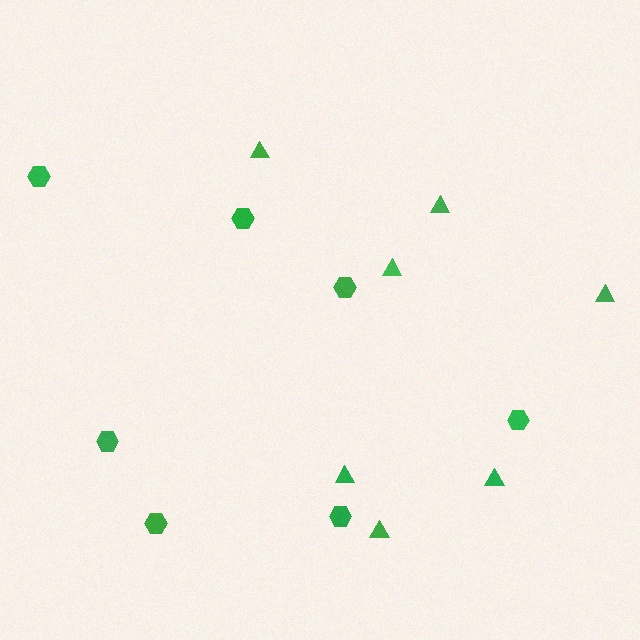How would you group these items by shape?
There are 2 groups: one group of triangles (7) and one group of hexagons (7).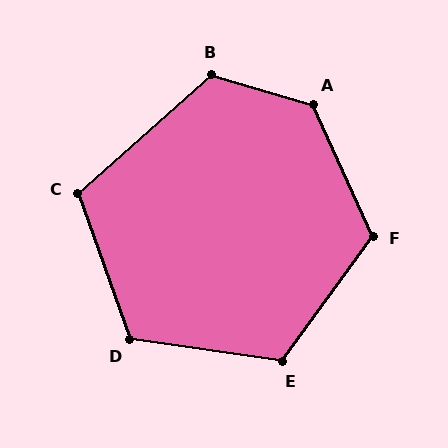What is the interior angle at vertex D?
Approximately 118 degrees (obtuse).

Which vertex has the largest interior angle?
A, at approximately 130 degrees.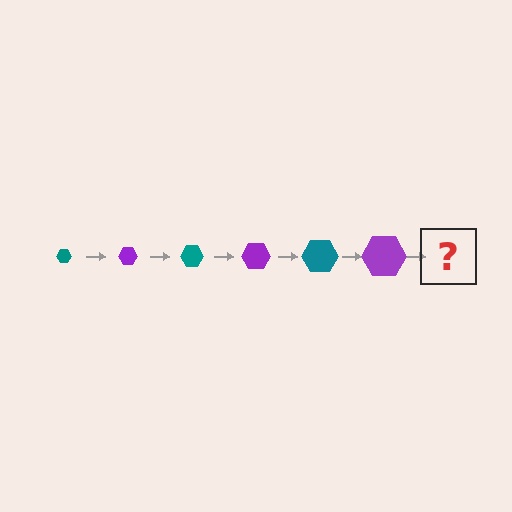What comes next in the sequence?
The next element should be a teal hexagon, larger than the previous one.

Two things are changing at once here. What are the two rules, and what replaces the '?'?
The two rules are that the hexagon grows larger each step and the color cycles through teal and purple. The '?' should be a teal hexagon, larger than the previous one.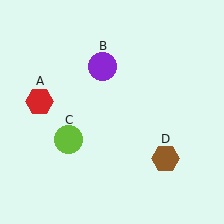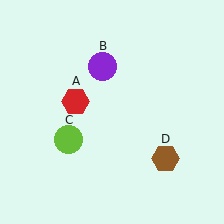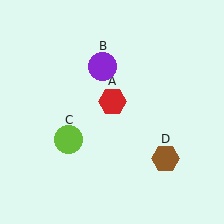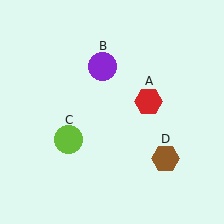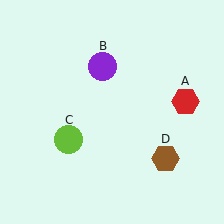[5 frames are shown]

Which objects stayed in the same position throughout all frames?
Purple circle (object B) and lime circle (object C) and brown hexagon (object D) remained stationary.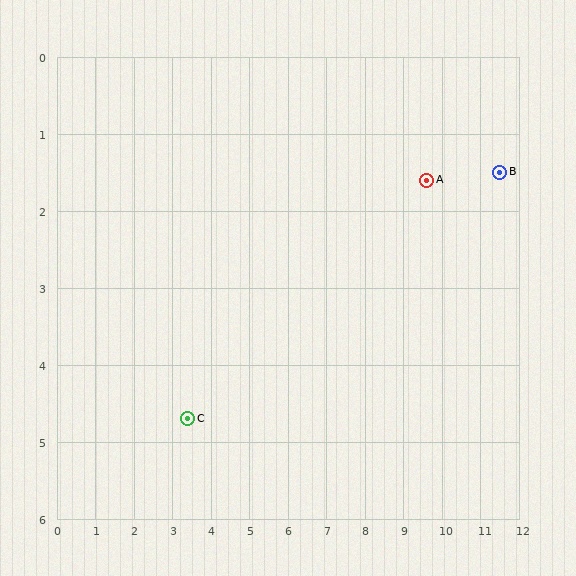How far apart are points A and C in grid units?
Points A and C are about 6.9 grid units apart.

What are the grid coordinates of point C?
Point C is at approximately (3.4, 4.7).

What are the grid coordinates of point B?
Point B is at approximately (11.5, 1.5).